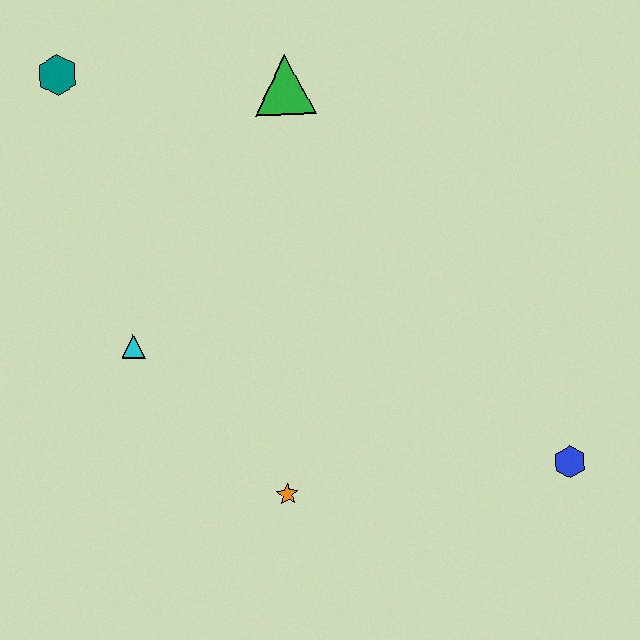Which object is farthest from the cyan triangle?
The blue hexagon is farthest from the cyan triangle.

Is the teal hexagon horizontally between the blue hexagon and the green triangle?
No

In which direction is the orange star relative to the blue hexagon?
The orange star is to the left of the blue hexagon.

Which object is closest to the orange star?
The cyan triangle is closest to the orange star.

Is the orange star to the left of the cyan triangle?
No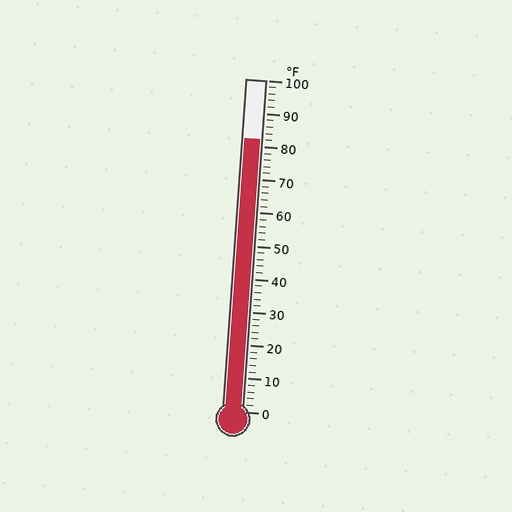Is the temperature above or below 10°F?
The temperature is above 10°F.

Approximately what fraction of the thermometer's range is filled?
The thermometer is filled to approximately 80% of its range.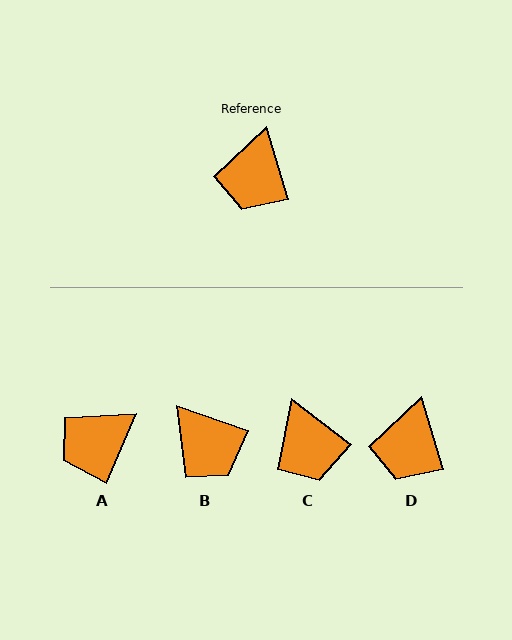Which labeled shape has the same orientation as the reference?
D.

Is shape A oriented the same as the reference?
No, it is off by about 40 degrees.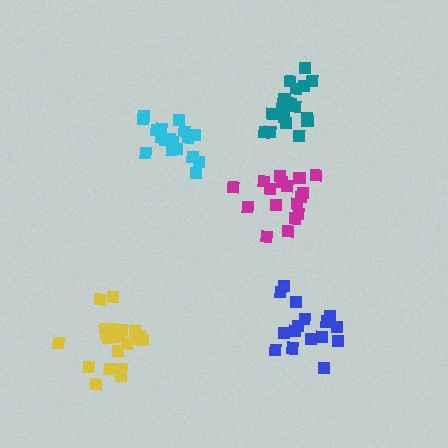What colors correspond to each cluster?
The clusters are colored: cyan, yellow, teal, magenta, blue.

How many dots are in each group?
Group 1: 18 dots, Group 2: 20 dots, Group 3: 19 dots, Group 4: 18 dots, Group 5: 17 dots (92 total).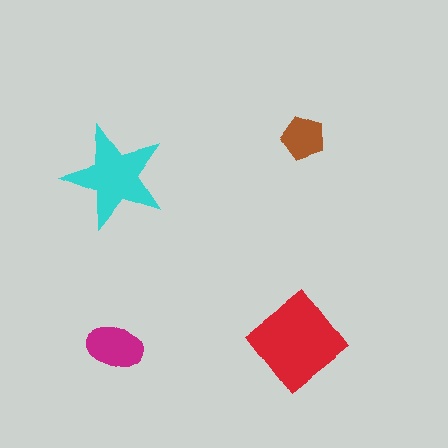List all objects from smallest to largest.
The brown pentagon, the magenta ellipse, the cyan star, the red diamond.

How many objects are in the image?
There are 4 objects in the image.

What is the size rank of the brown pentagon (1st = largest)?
4th.